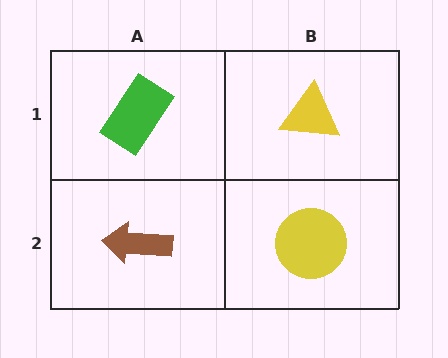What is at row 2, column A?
A brown arrow.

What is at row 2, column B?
A yellow circle.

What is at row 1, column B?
A yellow triangle.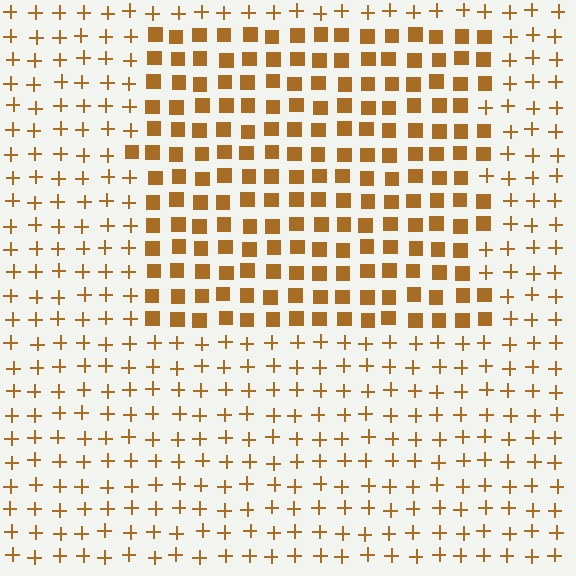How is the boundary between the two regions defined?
The boundary is defined by a change in element shape: squares inside vs. plus signs outside. All elements share the same color and spacing.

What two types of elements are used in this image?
The image uses squares inside the rectangle region and plus signs outside it.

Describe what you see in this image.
The image is filled with small brown elements arranged in a uniform grid. A rectangle-shaped region contains squares, while the surrounding area contains plus signs. The boundary is defined purely by the change in element shape.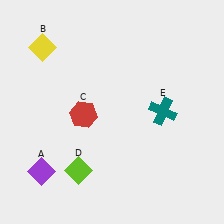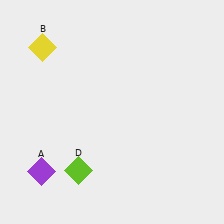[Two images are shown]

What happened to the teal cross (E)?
The teal cross (E) was removed in Image 2. It was in the top-right area of Image 1.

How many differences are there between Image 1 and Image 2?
There are 2 differences between the two images.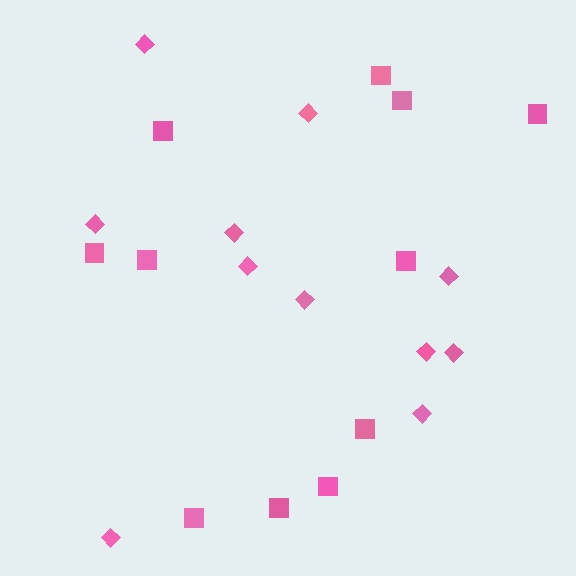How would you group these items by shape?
There are 2 groups: one group of diamonds (11) and one group of squares (11).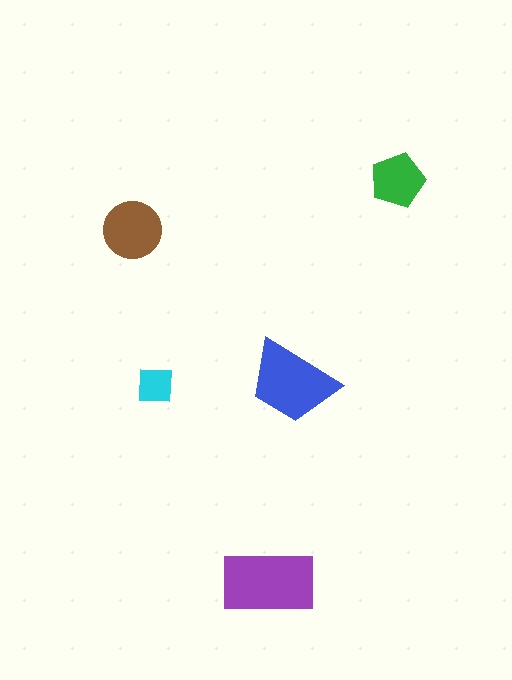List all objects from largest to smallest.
The purple rectangle, the blue trapezoid, the brown circle, the green pentagon, the cyan square.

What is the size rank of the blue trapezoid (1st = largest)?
2nd.